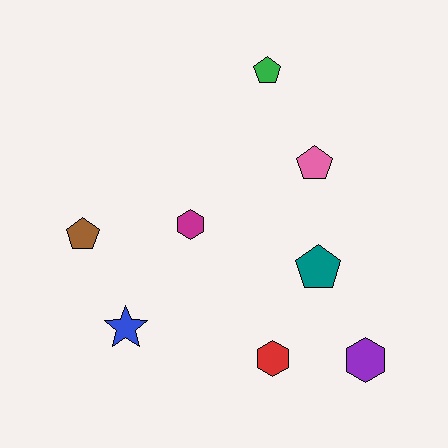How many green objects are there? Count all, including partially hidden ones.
There is 1 green object.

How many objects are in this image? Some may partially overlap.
There are 8 objects.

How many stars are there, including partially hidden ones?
There is 1 star.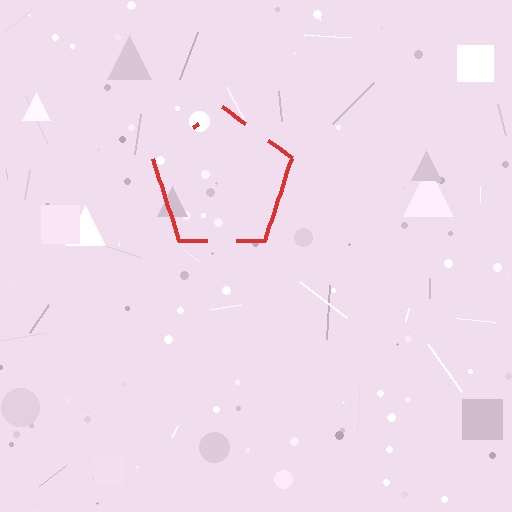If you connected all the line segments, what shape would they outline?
They would outline a pentagon.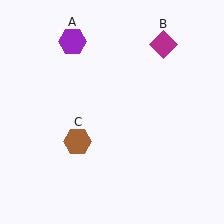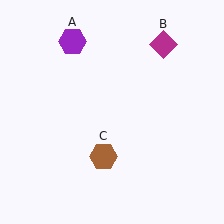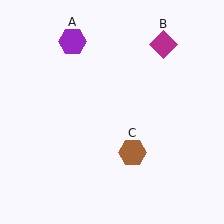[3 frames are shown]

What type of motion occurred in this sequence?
The brown hexagon (object C) rotated counterclockwise around the center of the scene.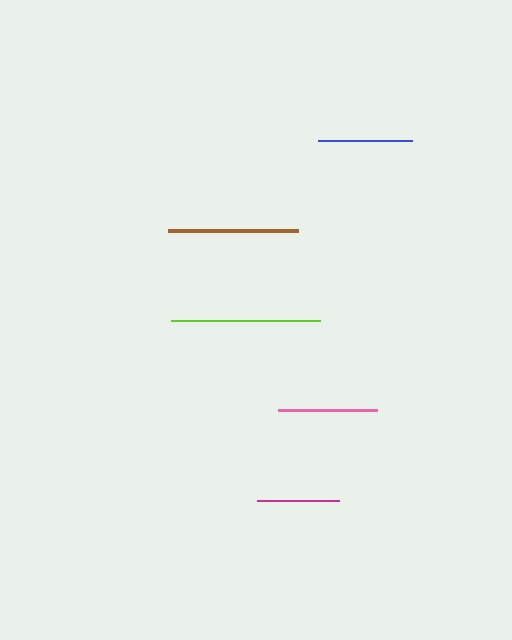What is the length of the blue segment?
The blue segment is approximately 94 pixels long.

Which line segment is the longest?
The lime line is the longest at approximately 149 pixels.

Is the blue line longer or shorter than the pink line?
The pink line is longer than the blue line.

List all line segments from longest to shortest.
From longest to shortest: lime, brown, pink, blue, magenta.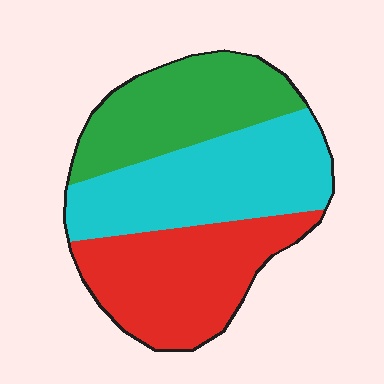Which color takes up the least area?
Green, at roughly 30%.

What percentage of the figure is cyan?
Cyan covers 37% of the figure.